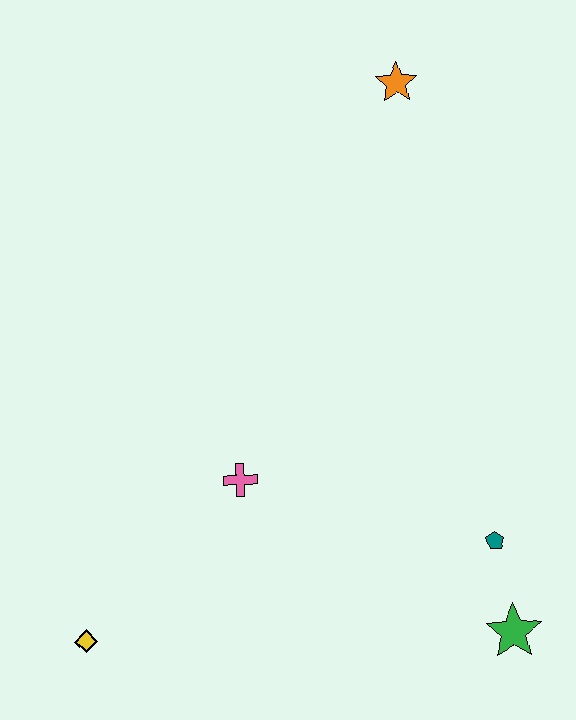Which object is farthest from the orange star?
The yellow diamond is farthest from the orange star.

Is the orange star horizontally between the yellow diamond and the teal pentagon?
Yes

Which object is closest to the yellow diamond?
The pink cross is closest to the yellow diamond.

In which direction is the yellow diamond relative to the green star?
The yellow diamond is to the left of the green star.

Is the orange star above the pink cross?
Yes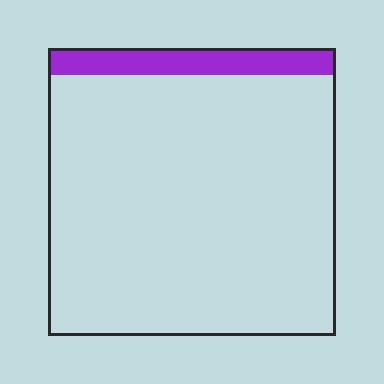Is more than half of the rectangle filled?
No.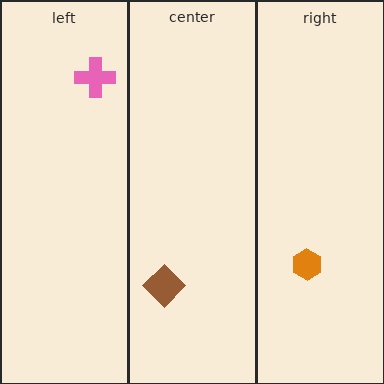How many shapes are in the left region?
1.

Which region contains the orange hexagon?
The right region.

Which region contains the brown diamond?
The center region.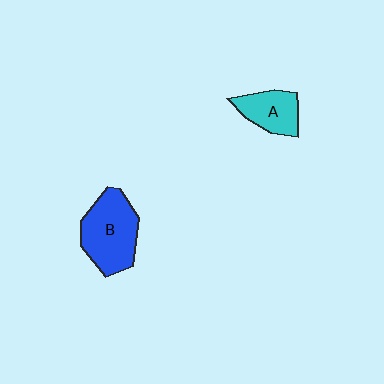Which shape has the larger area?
Shape B (blue).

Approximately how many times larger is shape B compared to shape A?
Approximately 1.7 times.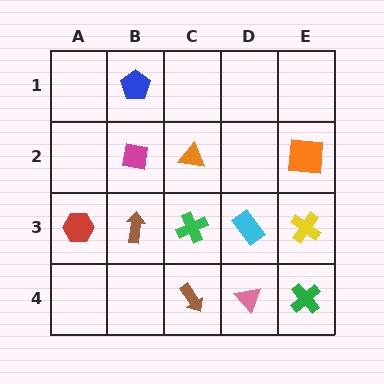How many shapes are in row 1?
1 shape.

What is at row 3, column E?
A yellow cross.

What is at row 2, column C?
An orange triangle.